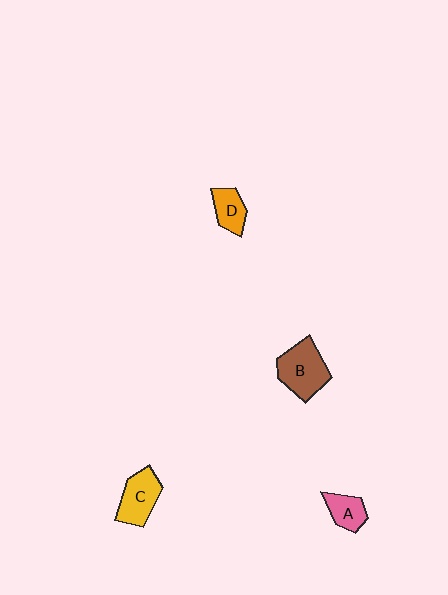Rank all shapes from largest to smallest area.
From largest to smallest: B (brown), C (yellow), D (orange), A (pink).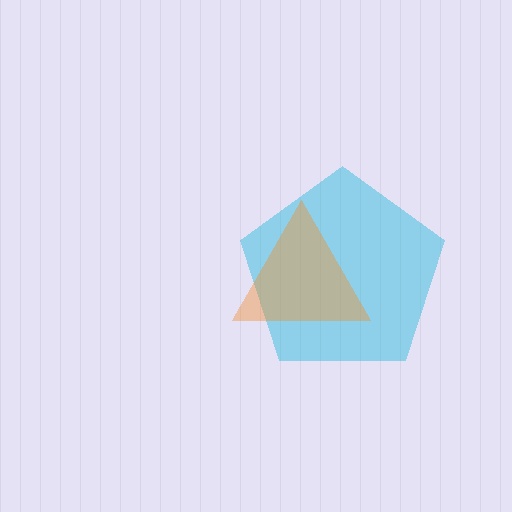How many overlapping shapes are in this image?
There are 2 overlapping shapes in the image.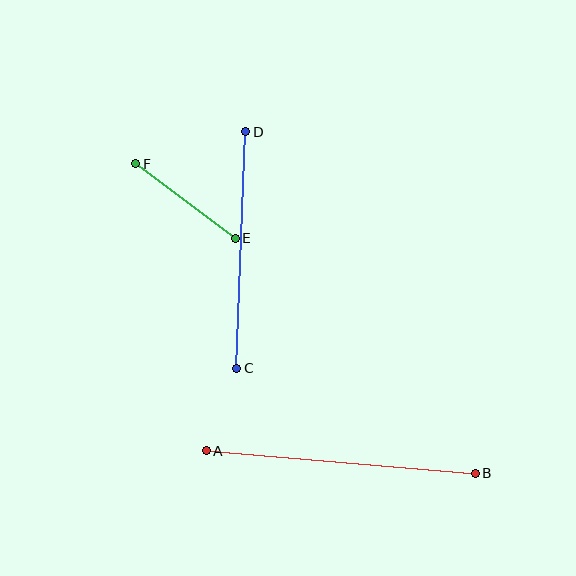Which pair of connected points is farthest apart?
Points A and B are farthest apart.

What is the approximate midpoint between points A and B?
The midpoint is at approximately (341, 462) pixels.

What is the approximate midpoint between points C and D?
The midpoint is at approximately (241, 250) pixels.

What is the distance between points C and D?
The distance is approximately 236 pixels.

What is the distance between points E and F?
The distance is approximately 124 pixels.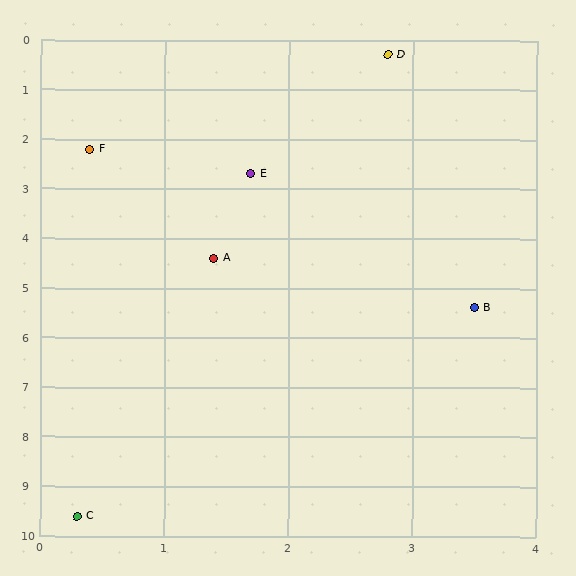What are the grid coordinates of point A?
Point A is at approximately (1.4, 4.4).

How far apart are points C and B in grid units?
Points C and B are about 5.3 grid units apart.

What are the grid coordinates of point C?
Point C is at approximately (0.3, 9.6).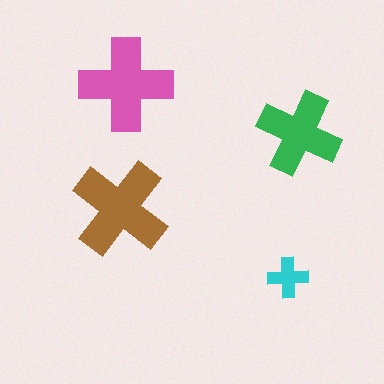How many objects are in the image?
There are 4 objects in the image.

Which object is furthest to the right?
The green cross is rightmost.